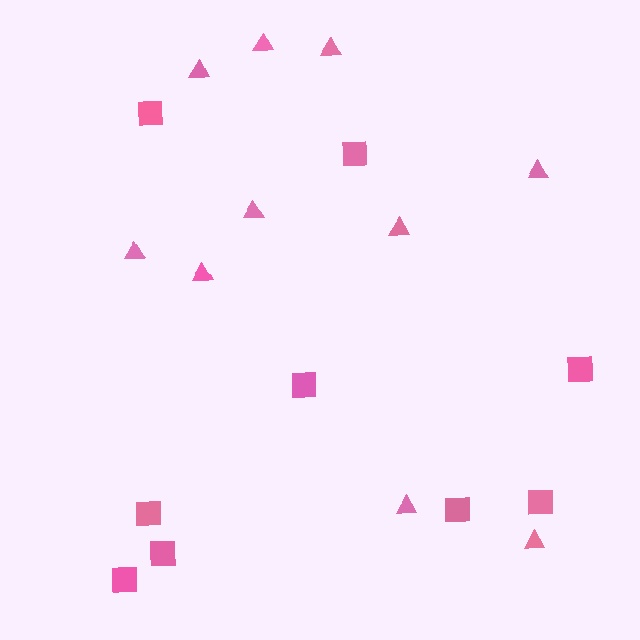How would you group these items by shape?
There are 2 groups: one group of squares (9) and one group of triangles (10).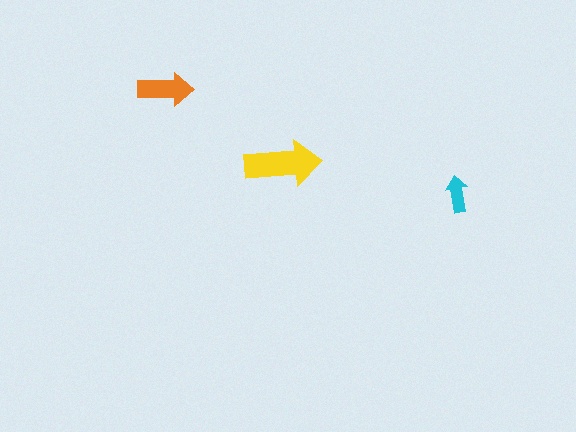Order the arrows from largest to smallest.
the yellow one, the orange one, the cyan one.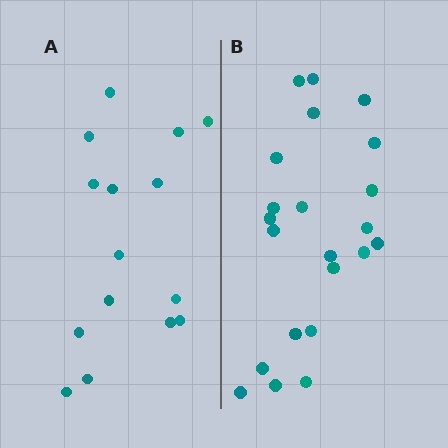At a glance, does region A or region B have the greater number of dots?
Region B (the right region) has more dots.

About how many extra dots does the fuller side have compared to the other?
Region B has roughly 8 or so more dots than region A.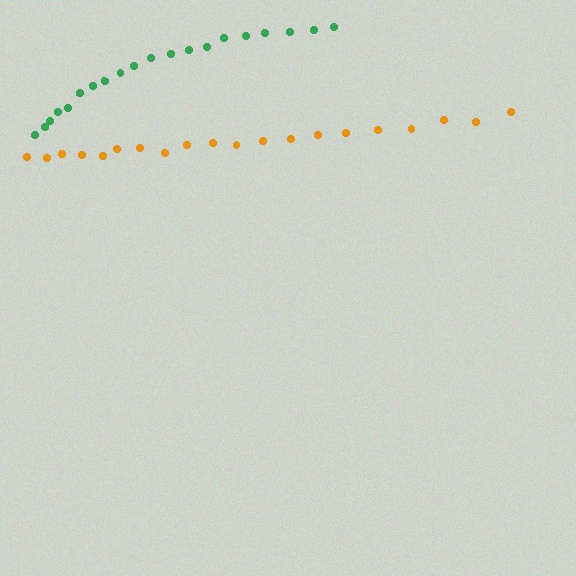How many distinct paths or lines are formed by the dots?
There are 2 distinct paths.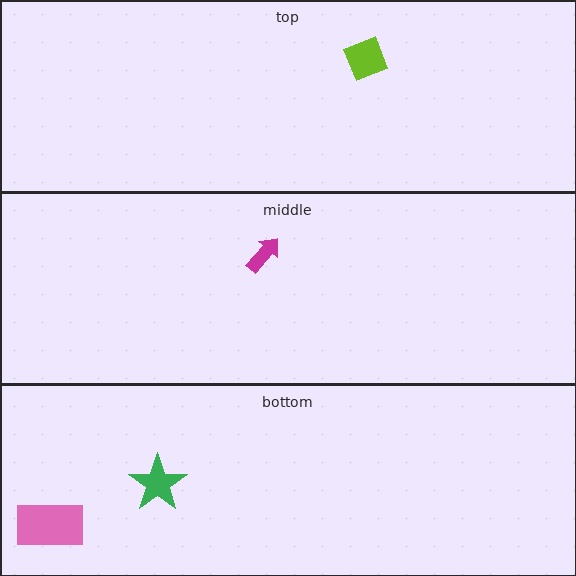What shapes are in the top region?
The lime diamond.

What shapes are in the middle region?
The magenta arrow.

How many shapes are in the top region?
1.